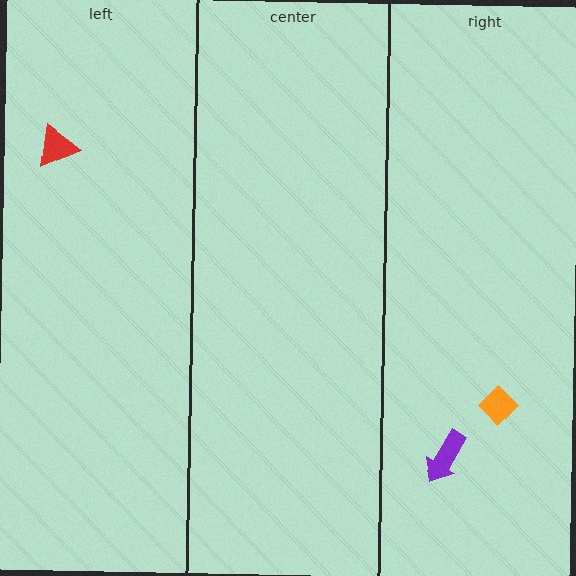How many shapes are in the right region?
2.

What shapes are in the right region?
The purple arrow, the orange diamond.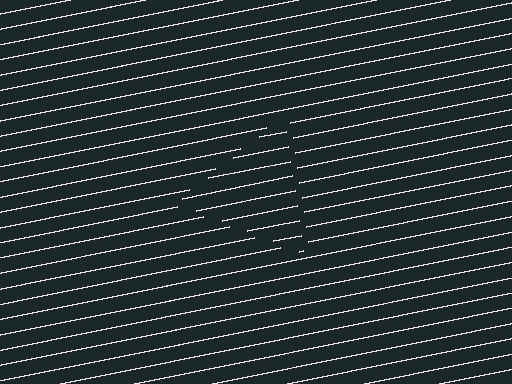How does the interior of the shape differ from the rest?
The interior of the shape contains the same grating, shifted by half a period — the contour is defined by the phase discontinuity where line-ends from the inner and outer gratings abut.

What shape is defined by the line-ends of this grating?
An illusory triangle. The interior of the shape contains the same grating, shifted by half a period — the contour is defined by the phase discontinuity where line-ends from the inner and outer gratings abut.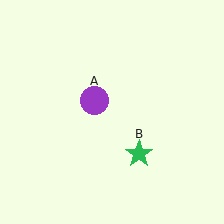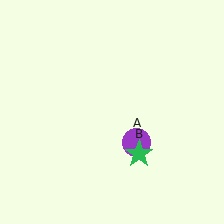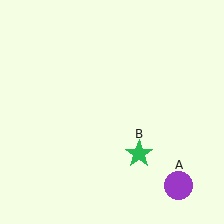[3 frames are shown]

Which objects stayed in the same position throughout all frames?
Green star (object B) remained stationary.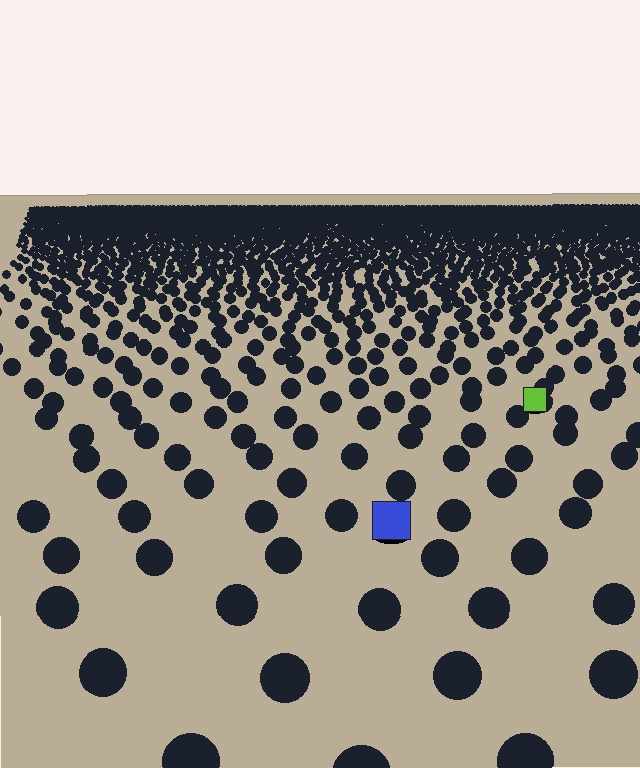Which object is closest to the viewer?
The blue square is closest. The texture marks near it are larger and more spread out.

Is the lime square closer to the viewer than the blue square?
No. The blue square is closer — you can tell from the texture gradient: the ground texture is coarser near it.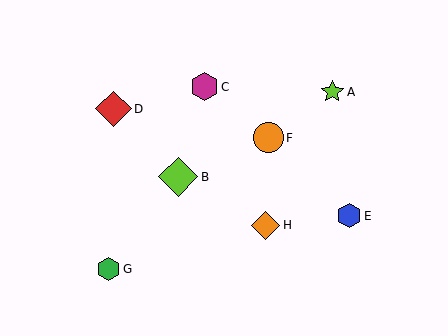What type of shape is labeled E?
Shape E is a blue hexagon.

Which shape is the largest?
The lime diamond (labeled B) is the largest.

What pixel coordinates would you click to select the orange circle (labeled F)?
Click at (269, 138) to select the orange circle F.